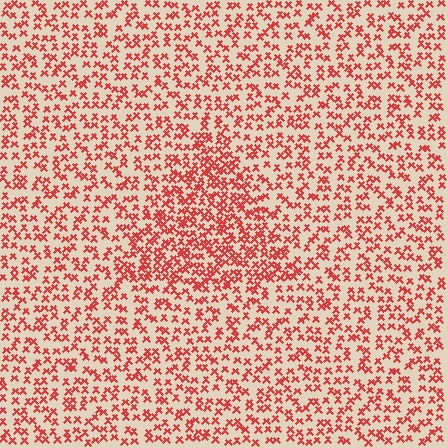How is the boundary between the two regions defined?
The boundary is defined by a change in element density (approximately 1.8x ratio). All elements are the same color, size, and shape.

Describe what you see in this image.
The image contains small red elements arranged at two different densities. A triangle-shaped region is visible where the elements are more densely packed than the surrounding area.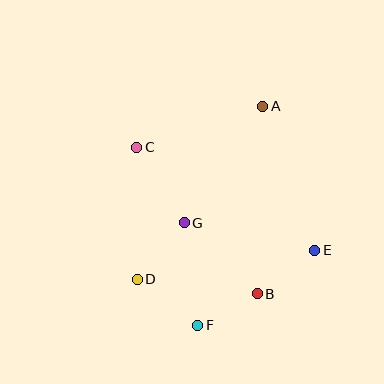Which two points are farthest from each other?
Points A and F are farthest from each other.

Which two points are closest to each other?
Points B and F are closest to each other.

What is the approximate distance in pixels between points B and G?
The distance between B and G is approximately 102 pixels.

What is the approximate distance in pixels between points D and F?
The distance between D and F is approximately 76 pixels.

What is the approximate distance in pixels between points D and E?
The distance between D and E is approximately 180 pixels.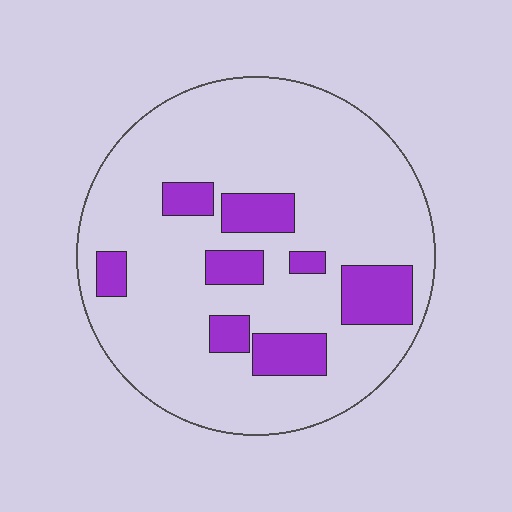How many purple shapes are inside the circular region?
8.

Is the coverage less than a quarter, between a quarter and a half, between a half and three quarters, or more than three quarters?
Less than a quarter.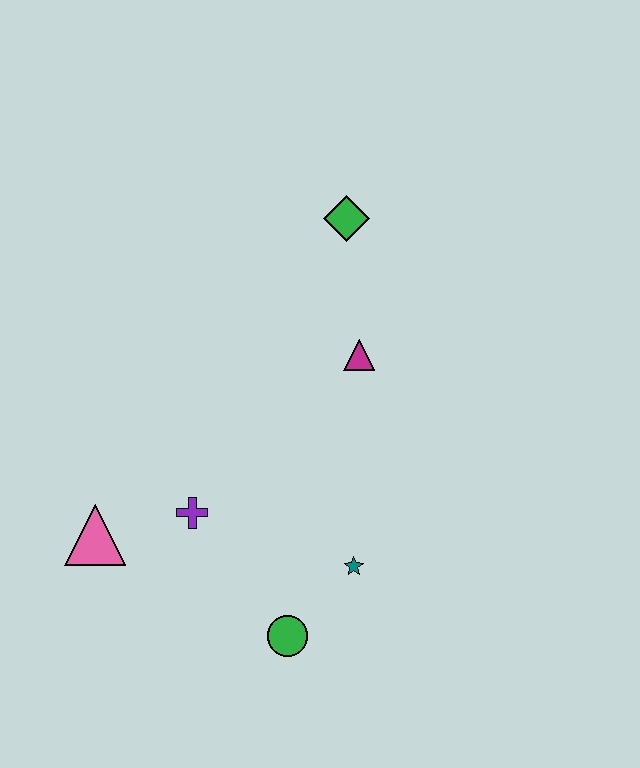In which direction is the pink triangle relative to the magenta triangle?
The pink triangle is to the left of the magenta triangle.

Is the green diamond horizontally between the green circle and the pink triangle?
No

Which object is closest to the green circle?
The teal star is closest to the green circle.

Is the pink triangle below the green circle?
No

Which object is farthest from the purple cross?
The green diamond is farthest from the purple cross.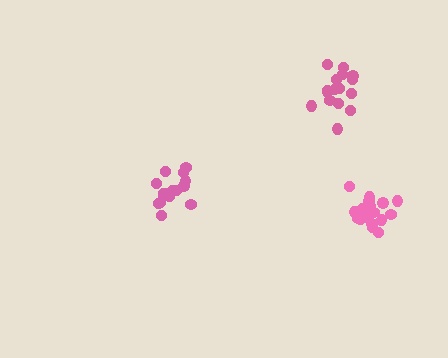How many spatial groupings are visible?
There are 3 spatial groupings.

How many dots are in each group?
Group 1: 16 dots, Group 2: 16 dots, Group 3: 19 dots (51 total).